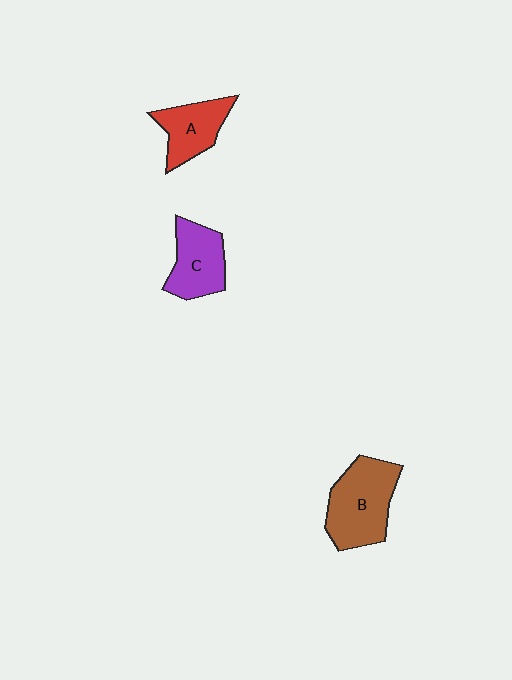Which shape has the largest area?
Shape B (brown).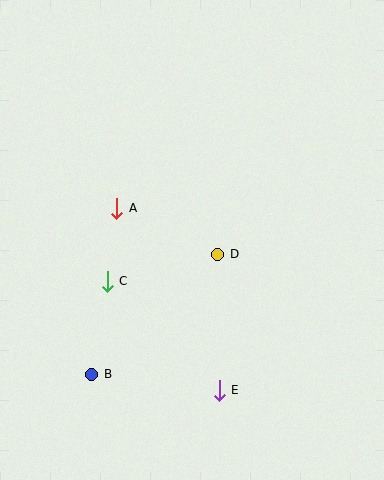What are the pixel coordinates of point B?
Point B is at (92, 374).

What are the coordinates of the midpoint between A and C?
The midpoint between A and C is at (112, 245).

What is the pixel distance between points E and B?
The distance between E and B is 128 pixels.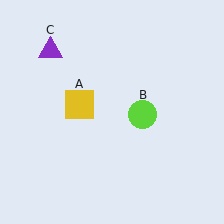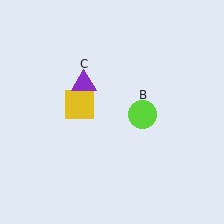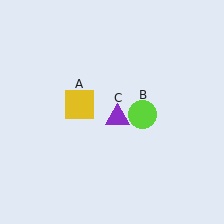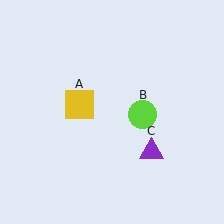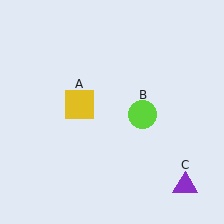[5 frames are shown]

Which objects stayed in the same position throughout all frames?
Yellow square (object A) and lime circle (object B) remained stationary.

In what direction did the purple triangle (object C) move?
The purple triangle (object C) moved down and to the right.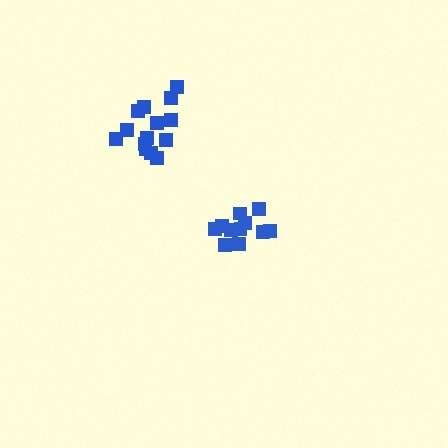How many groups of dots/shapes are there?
There are 2 groups.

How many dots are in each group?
Group 1: 11 dots, Group 2: 14 dots (25 total).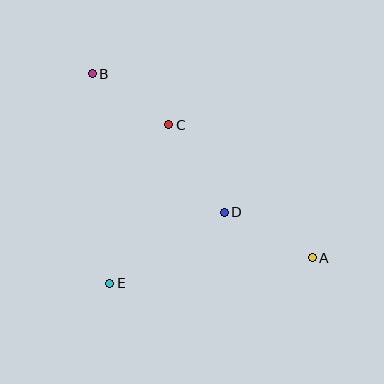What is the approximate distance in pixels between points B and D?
The distance between B and D is approximately 191 pixels.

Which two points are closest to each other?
Points B and C are closest to each other.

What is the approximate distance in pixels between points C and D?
The distance between C and D is approximately 104 pixels.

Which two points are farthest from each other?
Points A and B are farthest from each other.